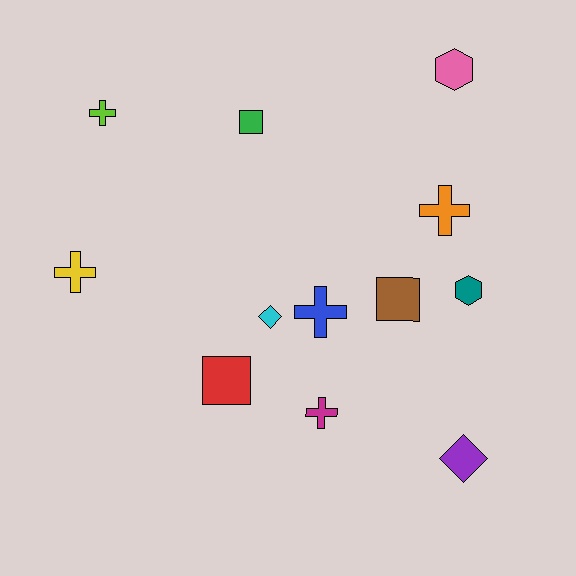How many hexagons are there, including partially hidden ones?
There are 2 hexagons.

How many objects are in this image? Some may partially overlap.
There are 12 objects.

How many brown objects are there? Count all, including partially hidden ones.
There is 1 brown object.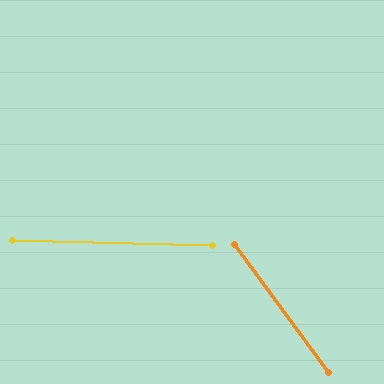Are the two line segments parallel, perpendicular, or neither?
Neither parallel nor perpendicular — they differ by about 52°.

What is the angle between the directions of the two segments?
Approximately 52 degrees.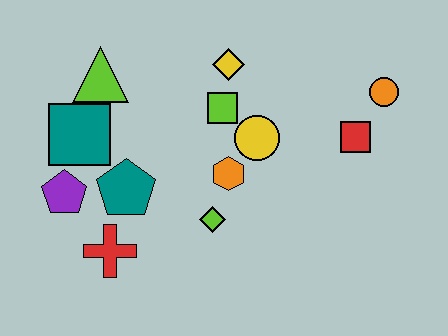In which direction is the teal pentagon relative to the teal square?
The teal pentagon is below the teal square.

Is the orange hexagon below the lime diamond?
No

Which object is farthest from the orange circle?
The purple pentagon is farthest from the orange circle.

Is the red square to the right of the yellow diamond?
Yes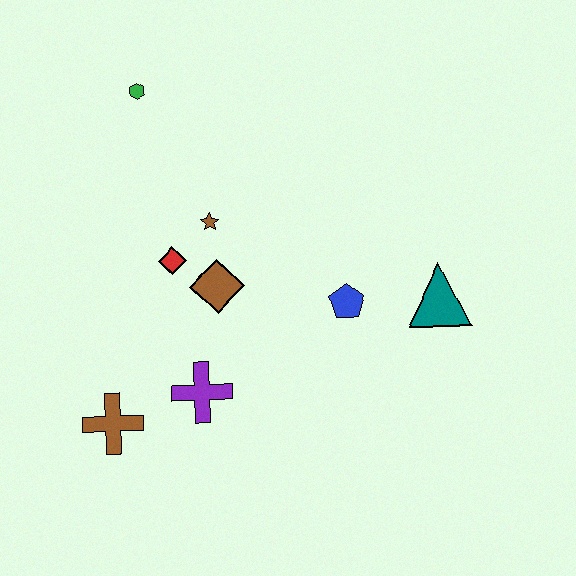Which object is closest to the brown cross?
The purple cross is closest to the brown cross.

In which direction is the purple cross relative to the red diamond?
The purple cross is below the red diamond.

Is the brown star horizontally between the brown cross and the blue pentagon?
Yes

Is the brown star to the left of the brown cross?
No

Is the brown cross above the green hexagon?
No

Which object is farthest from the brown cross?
The teal triangle is farthest from the brown cross.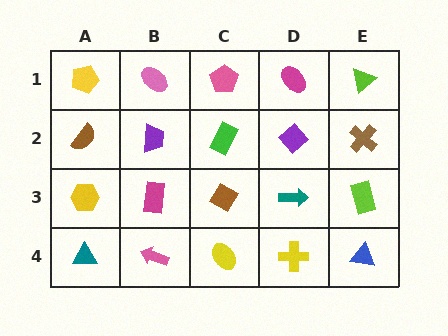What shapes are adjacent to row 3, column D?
A purple diamond (row 2, column D), a yellow cross (row 4, column D), a brown diamond (row 3, column C), a lime rectangle (row 3, column E).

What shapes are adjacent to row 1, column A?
A brown semicircle (row 2, column A), a pink ellipse (row 1, column B).